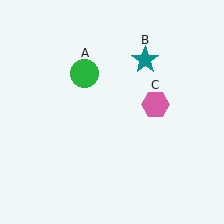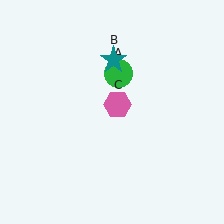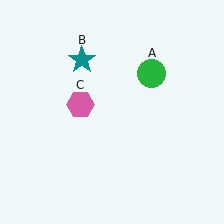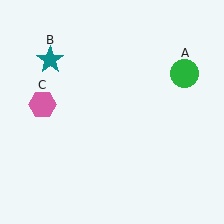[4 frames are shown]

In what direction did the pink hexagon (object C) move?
The pink hexagon (object C) moved left.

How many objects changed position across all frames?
3 objects changed position: green circle (object A), teal star (object B), pink hexagon (object C).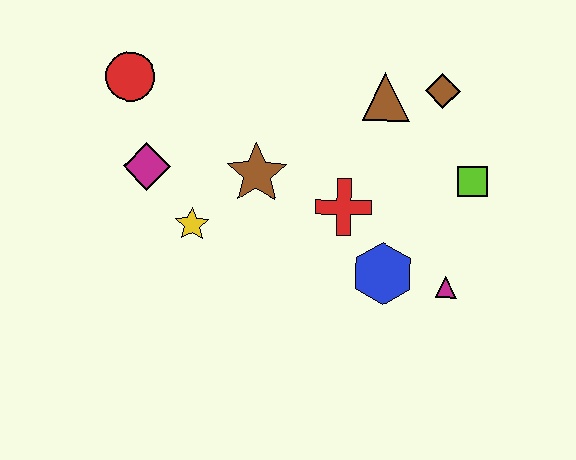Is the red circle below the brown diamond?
No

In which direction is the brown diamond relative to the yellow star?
The brown diamond is to the right of the yellow star.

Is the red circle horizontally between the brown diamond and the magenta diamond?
No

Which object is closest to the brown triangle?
The brown diamond is closest to the brown triangle.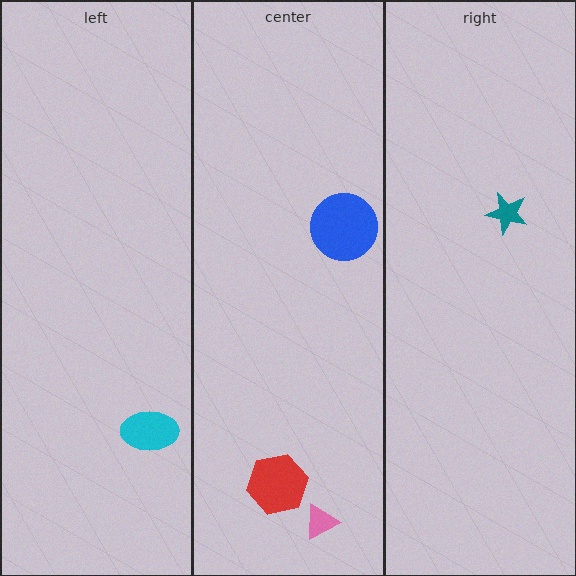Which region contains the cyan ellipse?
The left region.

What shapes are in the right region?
The teal star.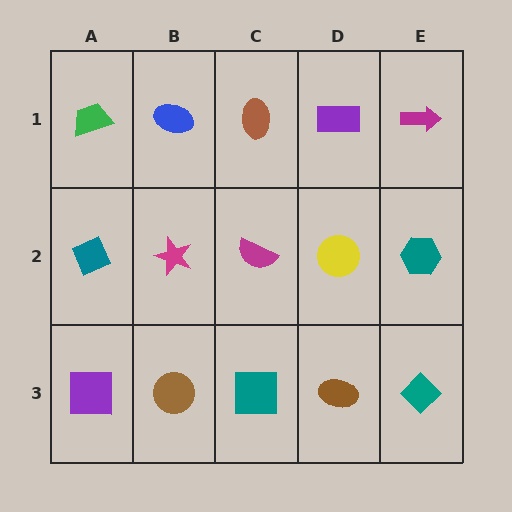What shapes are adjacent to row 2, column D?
A purple rectangle (row 1, column D), a brown ellipse (row 3, column D), a magenta semicircle (row 2, column C), a teal hexagon (row 2, column E).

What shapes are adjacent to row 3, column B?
A magenta star (row 2, column B), a purple square (row 3, column A), a teal square (row 3, column C).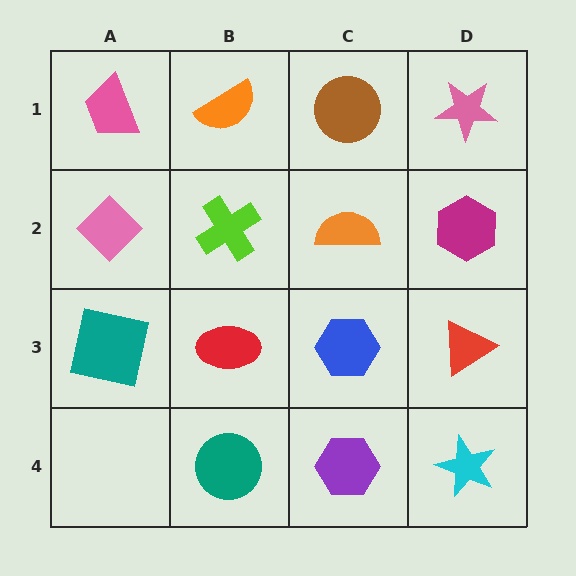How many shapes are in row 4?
3 shapes.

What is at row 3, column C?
A blue hexagon.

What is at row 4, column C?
A purple hexagon.